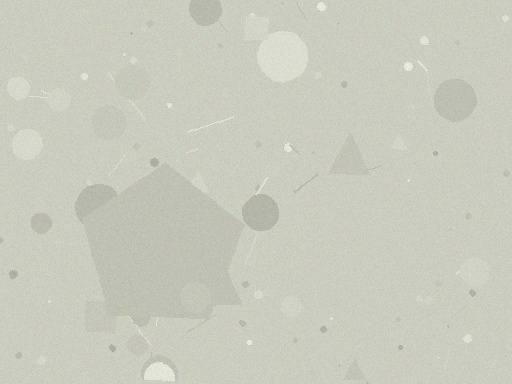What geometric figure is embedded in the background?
A pentagon is embedded in the background.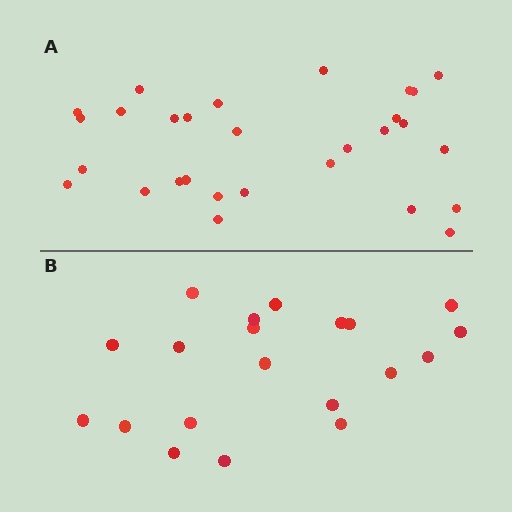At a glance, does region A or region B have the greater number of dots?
Region A (the top region) has more dots.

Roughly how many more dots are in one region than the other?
Region A has roughly 8 or so more dots than region B.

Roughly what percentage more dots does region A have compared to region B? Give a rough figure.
About 45% more.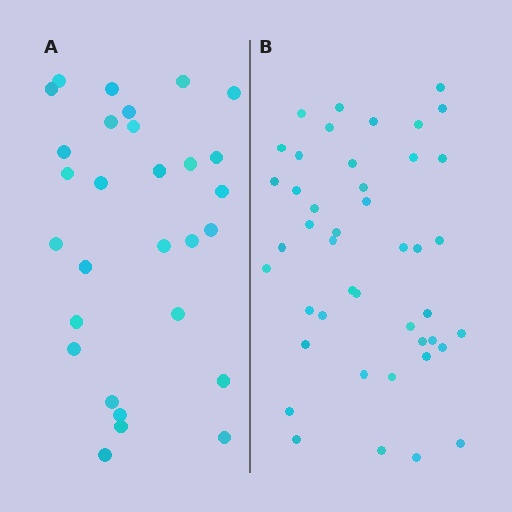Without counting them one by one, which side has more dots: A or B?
Region B (the right region) has more dots.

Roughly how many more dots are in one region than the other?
Region B has approximately 15 more dots than region A.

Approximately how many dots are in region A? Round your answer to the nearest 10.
About 30 dots. (The exact count is 29, which rounds to 30.)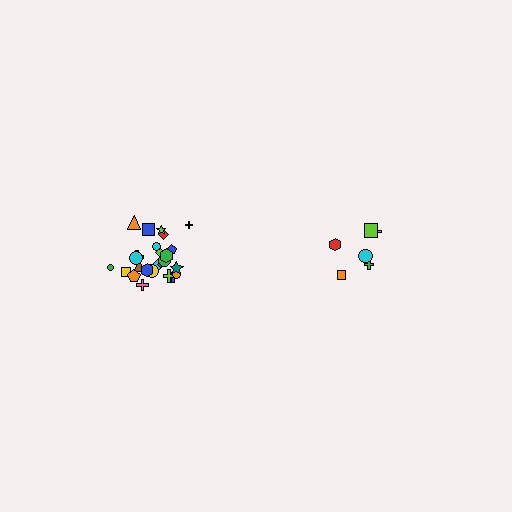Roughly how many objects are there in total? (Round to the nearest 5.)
Roughly 30 objects in total.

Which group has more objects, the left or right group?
The left group.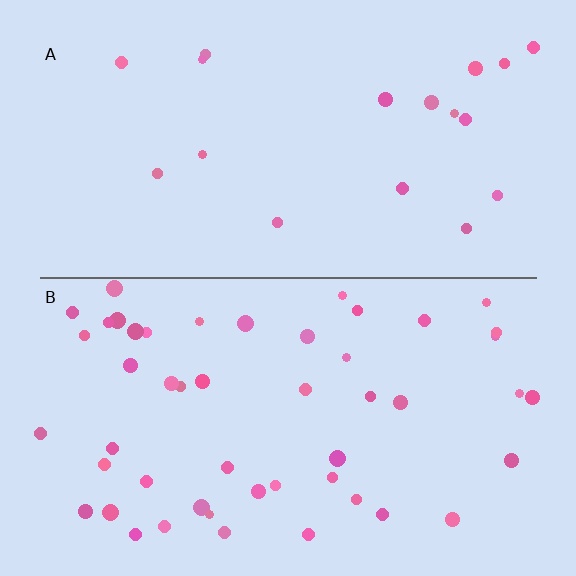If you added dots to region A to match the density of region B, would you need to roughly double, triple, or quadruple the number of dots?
Approximately triple.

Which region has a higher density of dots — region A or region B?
B (the bottom).